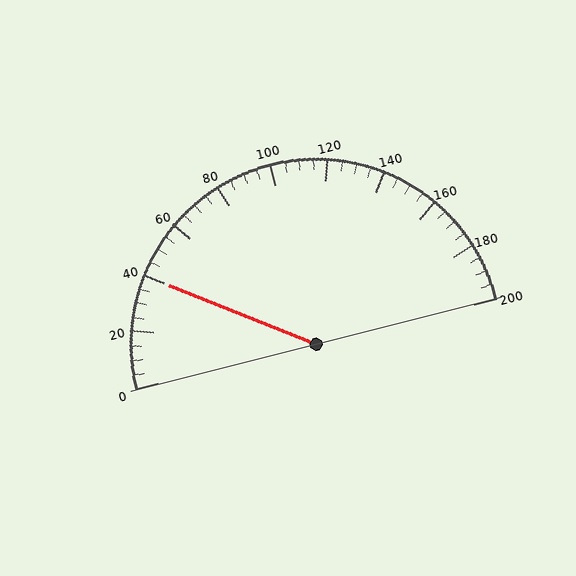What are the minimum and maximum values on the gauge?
The gauge ranges from 0 to 200.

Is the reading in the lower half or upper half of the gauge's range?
The reading is in the lower half of the range (0 to 200).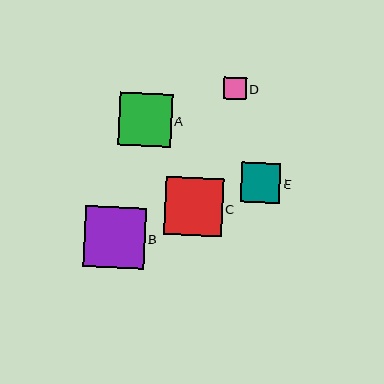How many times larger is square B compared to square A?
Square B is approximately 1.2 times the size of square A.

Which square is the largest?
Square B is the largest with a size of approximately 60 pixels.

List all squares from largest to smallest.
From largest to smallest: B, C, A, E, D.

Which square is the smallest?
Square D is the smallest with a size of approximately 23 pixels.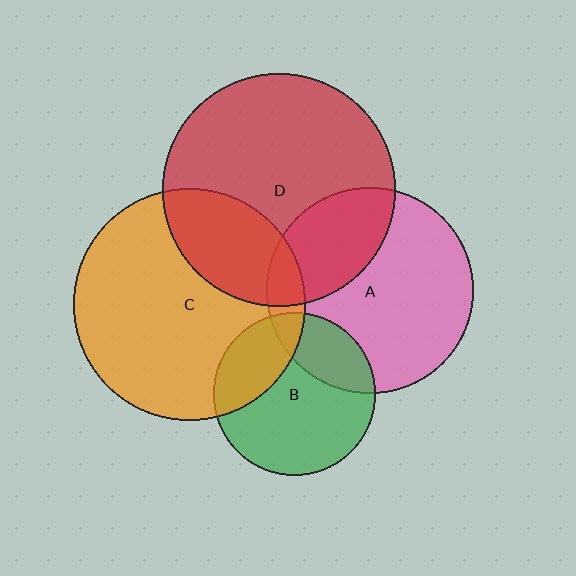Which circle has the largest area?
Circle D (red).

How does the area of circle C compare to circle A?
Approximately 1.3 times.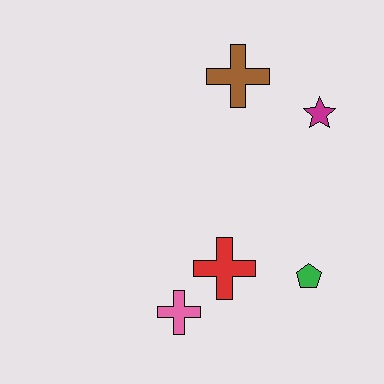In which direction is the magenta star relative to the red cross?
The magenta star is above the red cross.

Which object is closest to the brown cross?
The magenta star is closest to the brown cross.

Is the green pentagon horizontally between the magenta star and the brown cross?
Yes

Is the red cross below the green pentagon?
No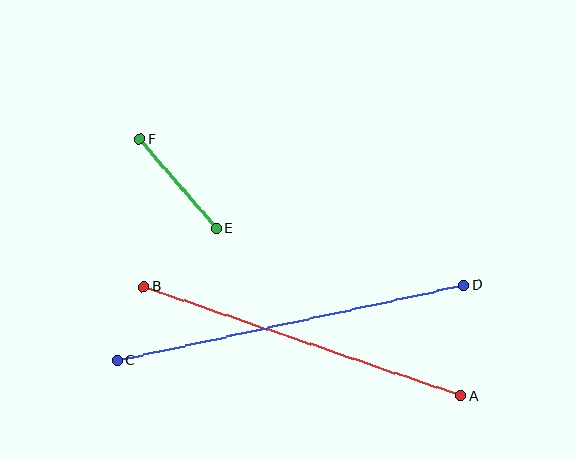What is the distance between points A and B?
The distance is approximately 335 pixels.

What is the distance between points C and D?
The distance is approximately 354 pixels.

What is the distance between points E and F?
The distance is approximately 118 pixels.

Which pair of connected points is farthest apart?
Points C and D are farthest apart.